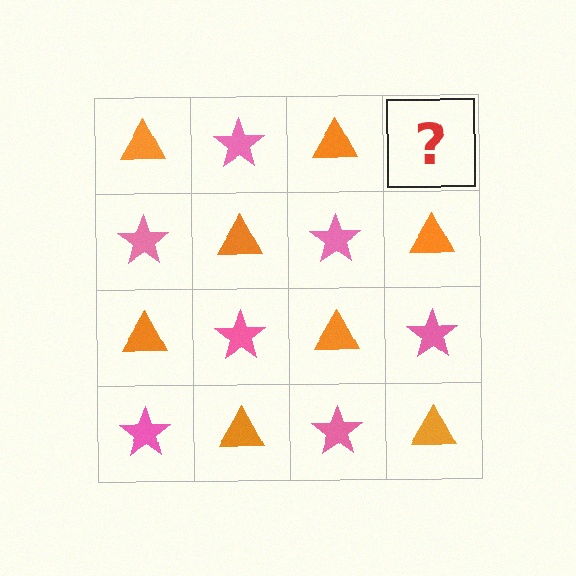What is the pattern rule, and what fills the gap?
The rule is that it alternates orange triangle and pink star in a checkerboard pattern. The gap should be filled with a pink star.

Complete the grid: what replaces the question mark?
The question mark should be replaced with a pink star.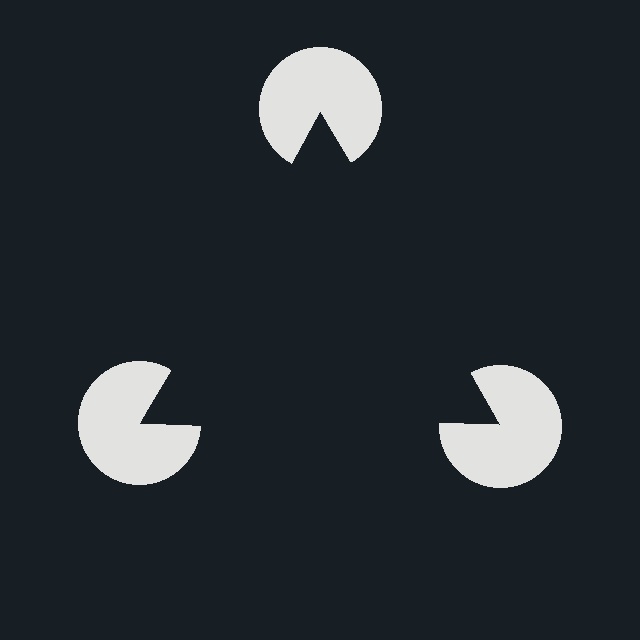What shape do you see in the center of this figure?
An illusory triangle — its edges are inferred from the aligned wedge cuts in the pac-man discs, not physically drawn.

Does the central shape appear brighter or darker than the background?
It typically appears slightly darker than the background, even though no actual brightness change is drawn.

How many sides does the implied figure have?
3 sides.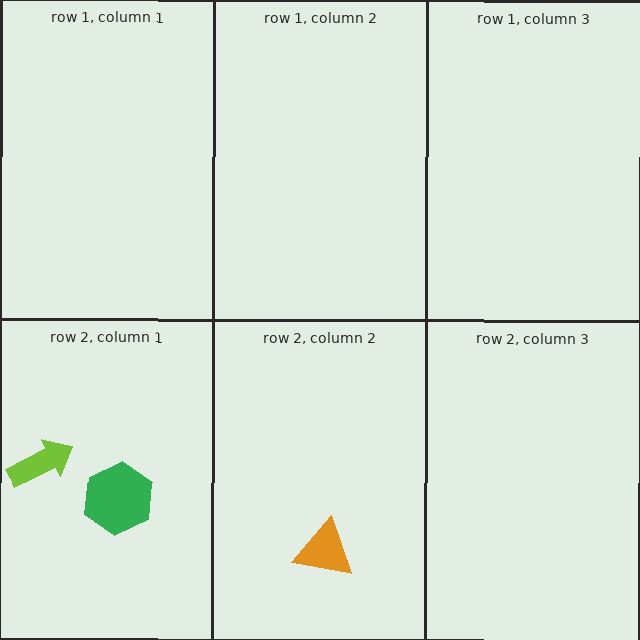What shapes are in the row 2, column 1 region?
The green hexagon, the lime arrow.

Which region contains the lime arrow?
The row 2, column 1 region.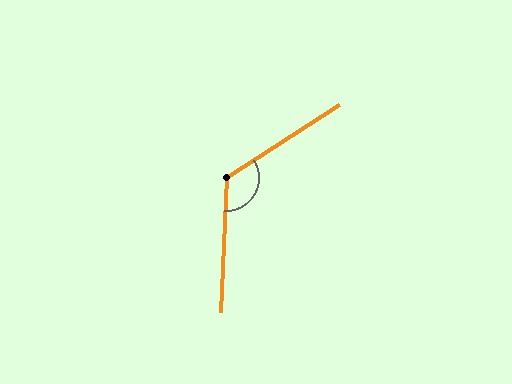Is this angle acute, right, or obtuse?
It is obtuse.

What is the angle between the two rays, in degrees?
Approximately 125 degrees.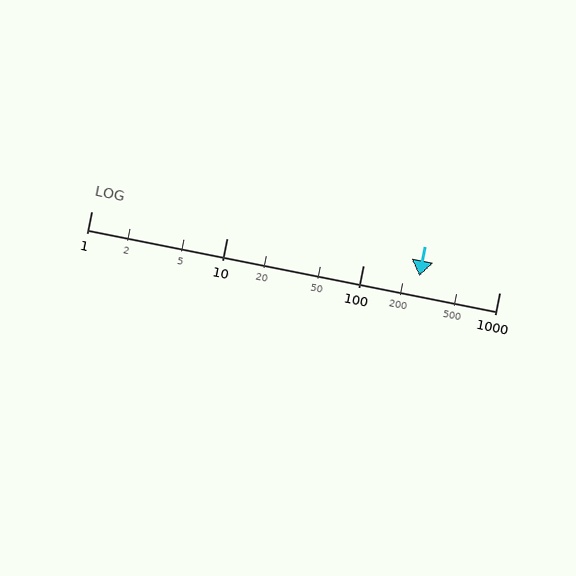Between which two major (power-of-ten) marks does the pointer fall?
The pointer is between 100 and 1000.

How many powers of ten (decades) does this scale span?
The scale spans 3 decades, from 1 to 1000.